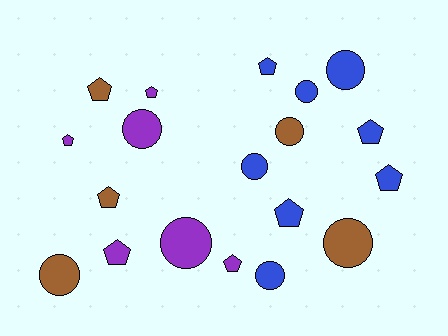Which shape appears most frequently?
Pentagon, with 10 objects.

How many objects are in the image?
There are 19 objects.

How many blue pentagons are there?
There are 4 blue pentagons.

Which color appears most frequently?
Blue, with 8 objects.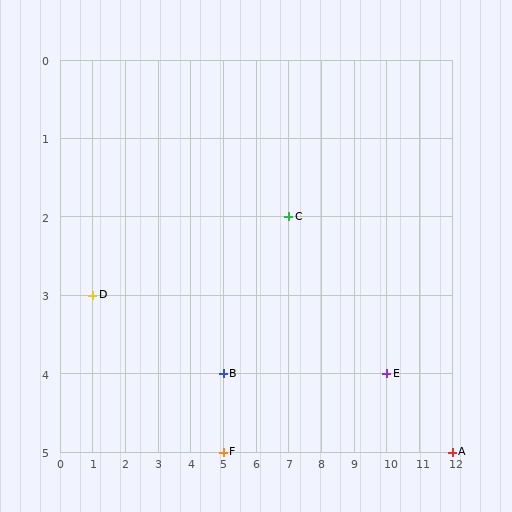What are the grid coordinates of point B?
Point B is at grid coordinates (5, 4).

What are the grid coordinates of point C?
Point C is at grid coordinates (7, 2).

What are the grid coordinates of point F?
Point F is at grid coordinates (5, 5).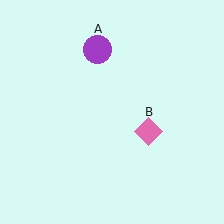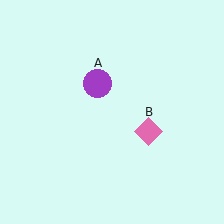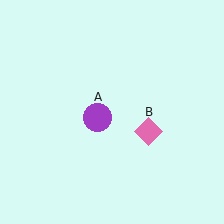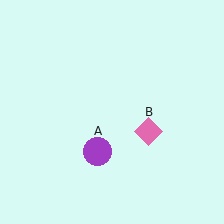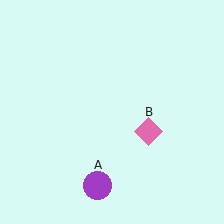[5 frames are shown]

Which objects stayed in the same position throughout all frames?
Pink diamond (object B) remained stationary.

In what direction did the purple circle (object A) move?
The purple circle (object A) moved down.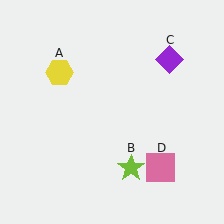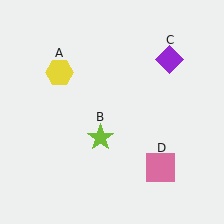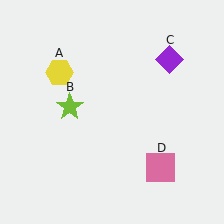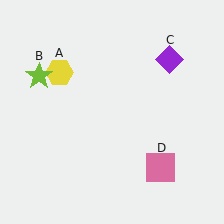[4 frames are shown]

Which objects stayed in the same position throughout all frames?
Yellow hexagon (object A) and purple diamond (object C) and pink square (object D) remained stationary.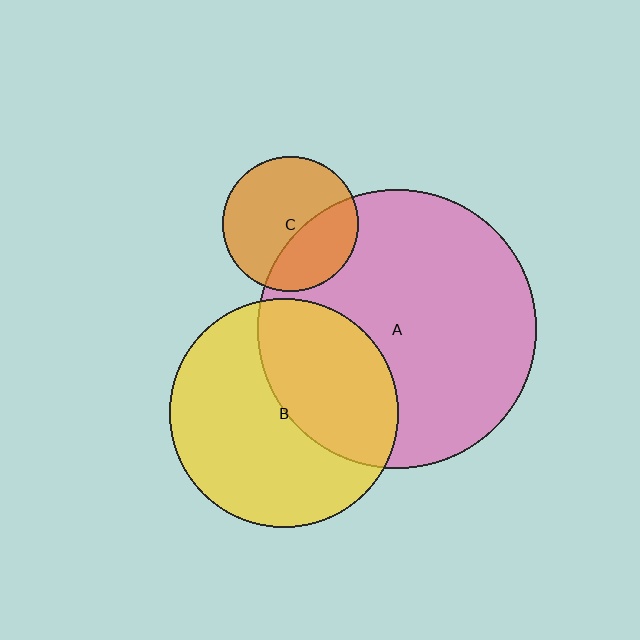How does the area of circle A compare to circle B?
Approximately 1.5 times.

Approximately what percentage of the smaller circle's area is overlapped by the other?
Approximately 35%.